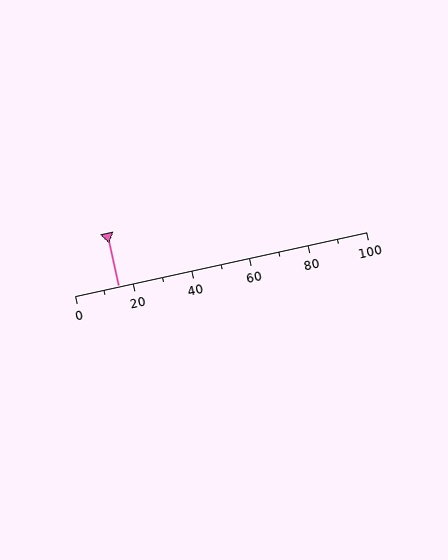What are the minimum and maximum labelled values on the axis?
The axis runs from 0 to 100.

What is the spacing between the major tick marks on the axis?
The major ticks are spaced 20 apart.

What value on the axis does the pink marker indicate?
The marker indicates approximately 15.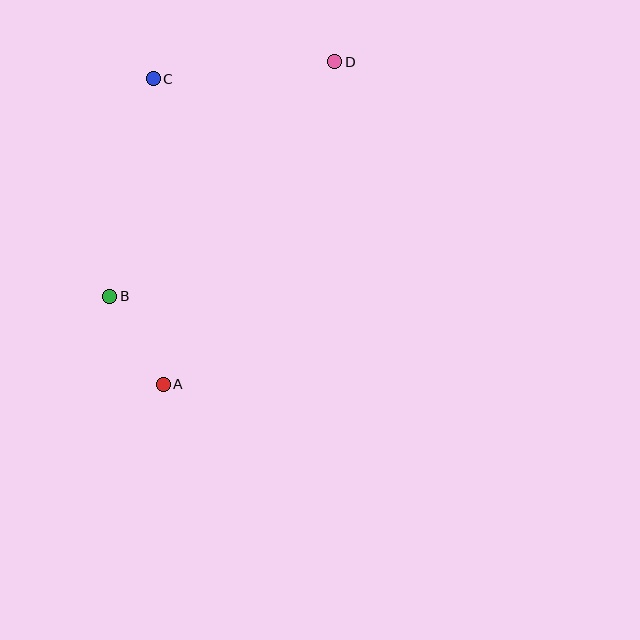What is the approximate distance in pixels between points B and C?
The distance between B and C is approximately 221 pixels.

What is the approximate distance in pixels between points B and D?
The distance between B and D is approximately 325 pixels.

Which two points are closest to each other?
Points A and B are closest to each other.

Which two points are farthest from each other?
Points A and D are farthest from each other.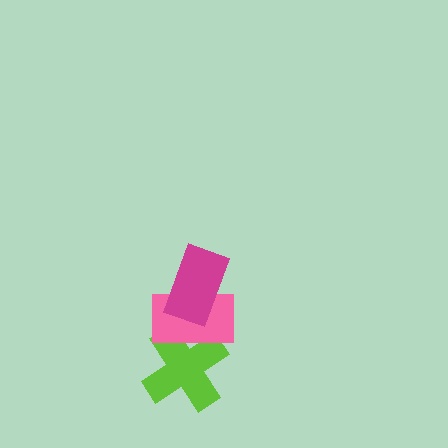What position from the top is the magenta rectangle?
The magenta rectangle is 1st from the top.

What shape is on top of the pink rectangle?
The magenta rectangle is on top of the pink rectangle.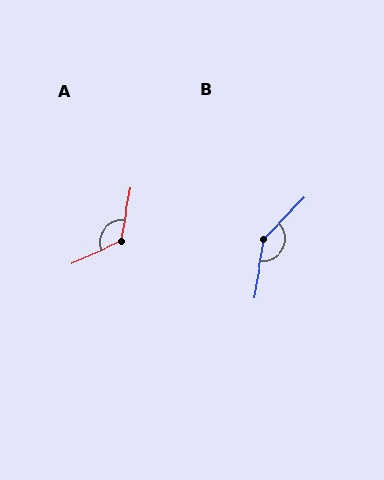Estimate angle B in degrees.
Approximately 145 degrees.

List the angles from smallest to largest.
A (124°), B (145°).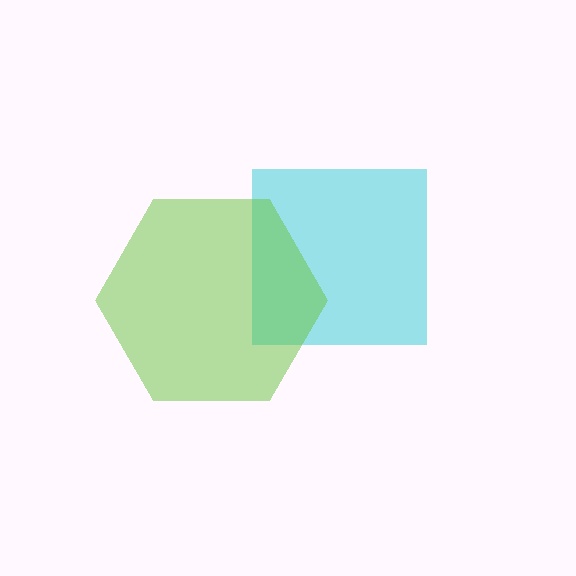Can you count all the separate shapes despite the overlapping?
Yes, there are 2 separate shapes.